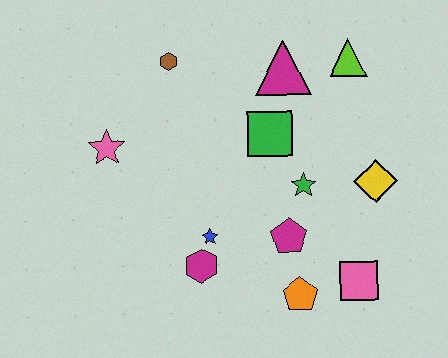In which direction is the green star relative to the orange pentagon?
The green star is above the orange pentagon.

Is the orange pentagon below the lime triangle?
Yes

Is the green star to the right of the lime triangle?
No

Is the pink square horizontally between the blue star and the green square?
No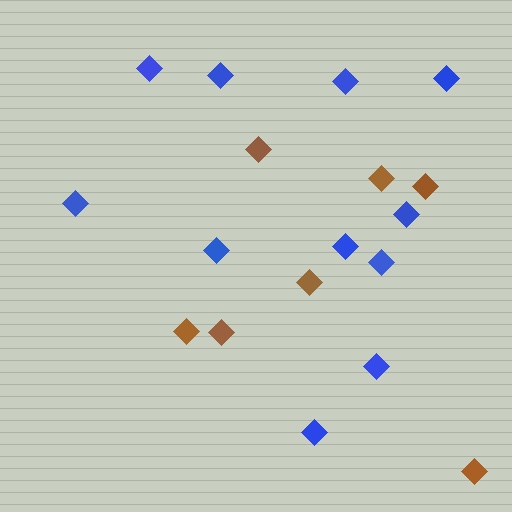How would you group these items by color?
There are 2 groups: one group of brown diamonds (7) and one group of blue diamonds (11).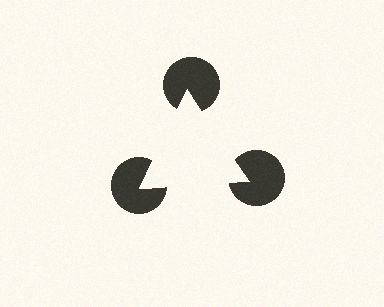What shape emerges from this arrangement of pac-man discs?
An illusory triangle — its edges are inferred from the aligned wedge cuts in the pac-man discs, not physically drawn.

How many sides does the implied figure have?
3 sides.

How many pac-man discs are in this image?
There are 3 — one at each vertex of the illusory triangle.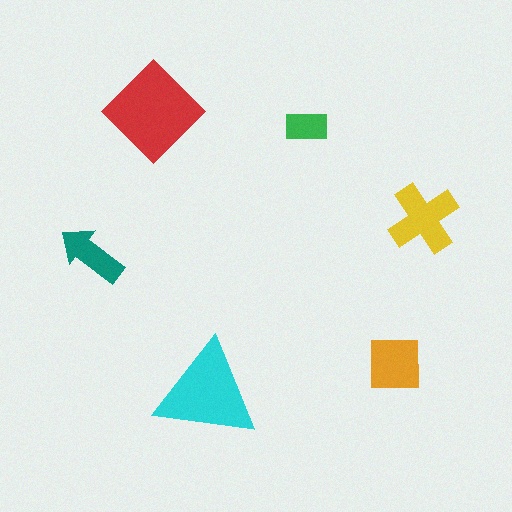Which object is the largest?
The red diamond.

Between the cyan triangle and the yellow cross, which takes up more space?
The cyan triangle.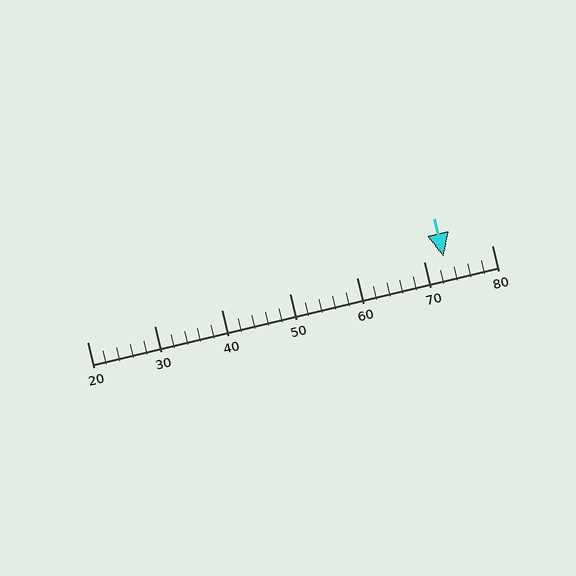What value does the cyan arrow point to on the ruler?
The cyan arrow points to approximately 73.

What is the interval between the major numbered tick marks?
The major tick marks are spaced 10 units apart.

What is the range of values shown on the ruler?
The ruler shows values from 20 to 80.